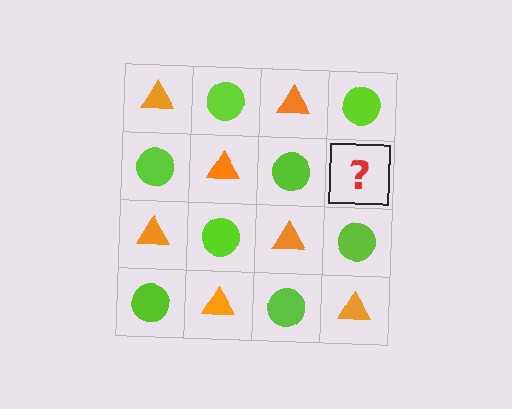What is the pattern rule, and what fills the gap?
The rule is that it alternates orange triangle and lime circle in a checkerboard pattern. The gap should be filled with an orange triangle.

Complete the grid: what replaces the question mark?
The question mark should be replaced with an orange triangle.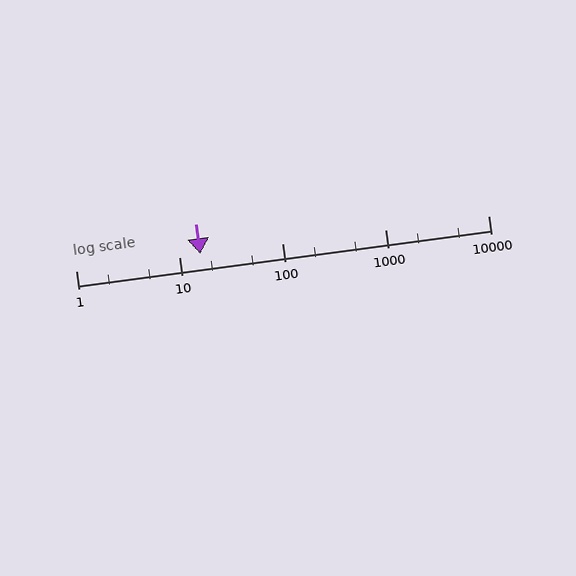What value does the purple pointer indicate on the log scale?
The pointer indicates approximately 16.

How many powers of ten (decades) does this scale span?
The scale spans 4 decades, from 1 to 10000.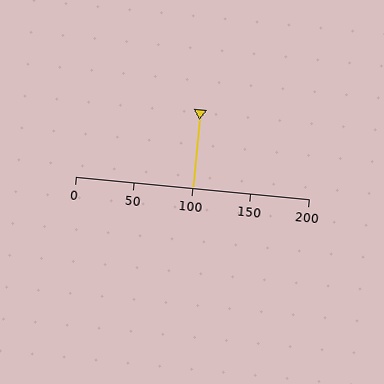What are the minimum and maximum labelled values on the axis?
The axis runs from 0 to 200.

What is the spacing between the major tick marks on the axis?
The major ticks are spaced 50 apart.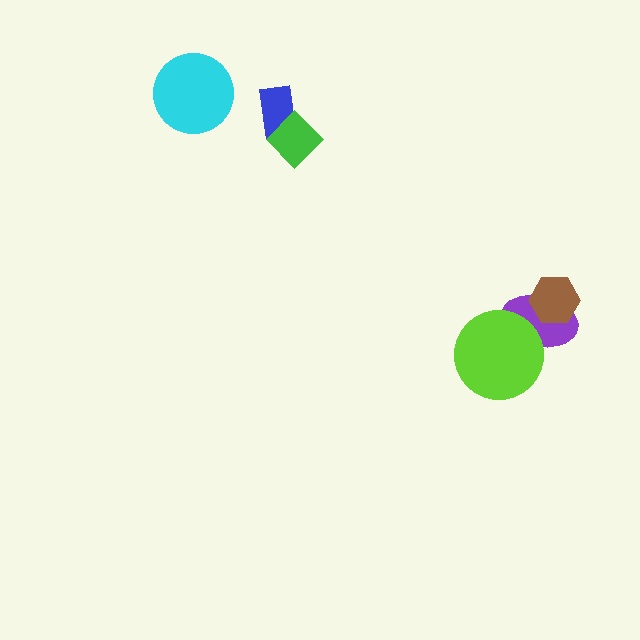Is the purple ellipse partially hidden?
Yes, it is partially covered by another shape.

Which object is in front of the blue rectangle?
The green diamond is in front of the blue rectangle.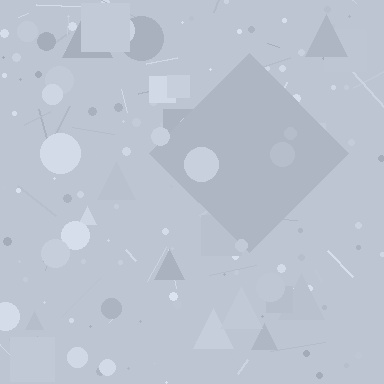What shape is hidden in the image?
A diamond is hidden in the image.